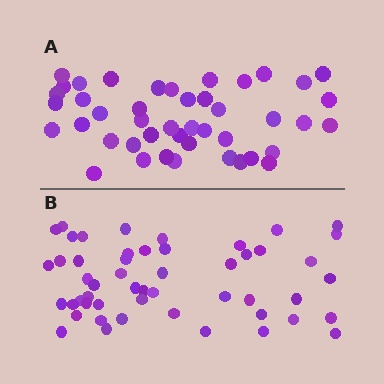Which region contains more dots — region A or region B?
Region B (the bottom region) has more dots.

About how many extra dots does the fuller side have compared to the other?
Region B has roughly 8 or so more dots than region A.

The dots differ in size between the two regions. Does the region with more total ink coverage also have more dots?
No. Region A has more total ink coverage because its dots are larger, but region B actually contains more individual dots. Total area can be misleading — the number of items is what matters here.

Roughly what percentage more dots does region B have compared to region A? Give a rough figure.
About 15% more.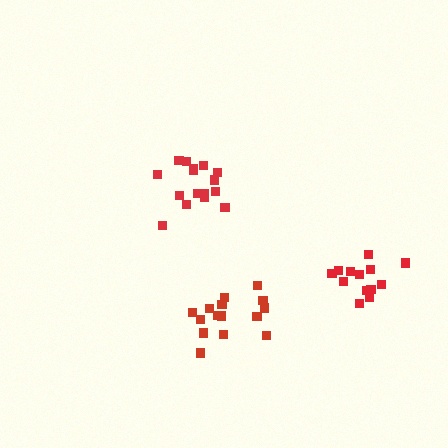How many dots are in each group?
Group 1: 16 dots, Group 2: 15 dots, Group 3: 13 dots (44 total).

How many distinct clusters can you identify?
There are 3 distinct clusters.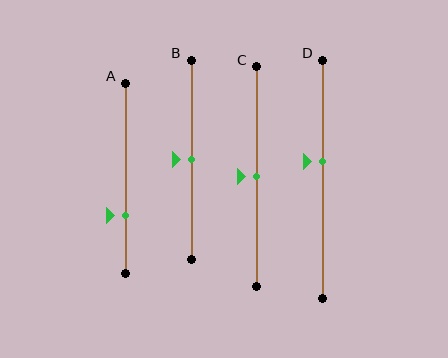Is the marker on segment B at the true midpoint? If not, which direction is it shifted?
Yes, the marker on segment B is at the true midpoint.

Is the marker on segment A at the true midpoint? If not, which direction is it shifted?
No, the marker on segment A is shifted downward by about 20% of the segment length.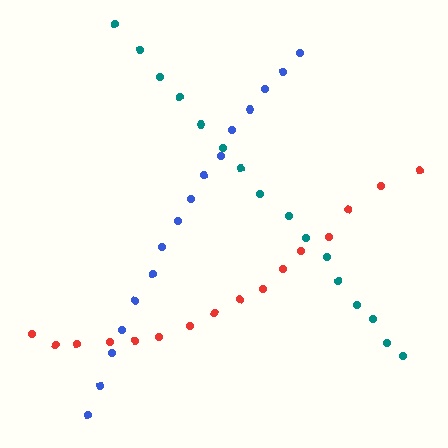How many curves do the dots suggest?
There are 3 distinct paths.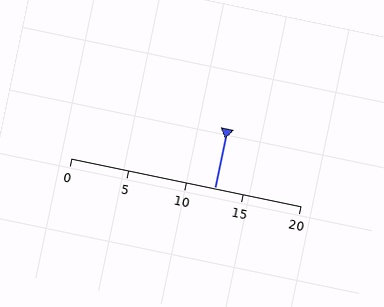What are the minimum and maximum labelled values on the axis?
The axis runs from 0 to 20.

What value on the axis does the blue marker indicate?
The marker indicates approximately 12.5.